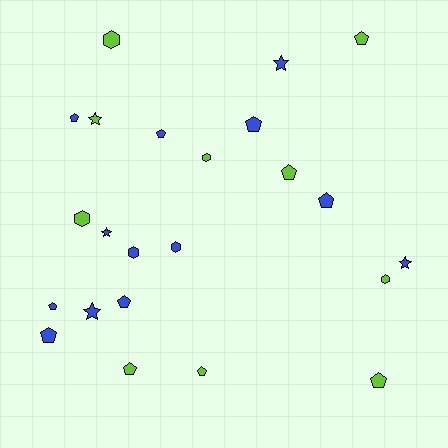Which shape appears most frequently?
Pentagon, with 12 objects.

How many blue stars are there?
There are 4 blue stars.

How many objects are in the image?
There are 23 objects.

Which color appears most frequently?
Blue, with 13 objects.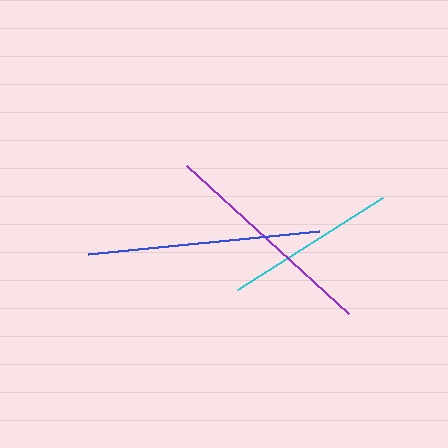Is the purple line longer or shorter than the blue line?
The blue line is longer than the purple line.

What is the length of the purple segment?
The purple segment is approximately 220 pixels long.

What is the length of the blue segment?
The blue segment is approximately 233 pixels long.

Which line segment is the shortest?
The cyan line is the shortest at approximately 172 pixels.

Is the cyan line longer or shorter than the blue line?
The blue line is longer than the cyan line.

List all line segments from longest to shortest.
From longest to shortest: blue, purple, cyan.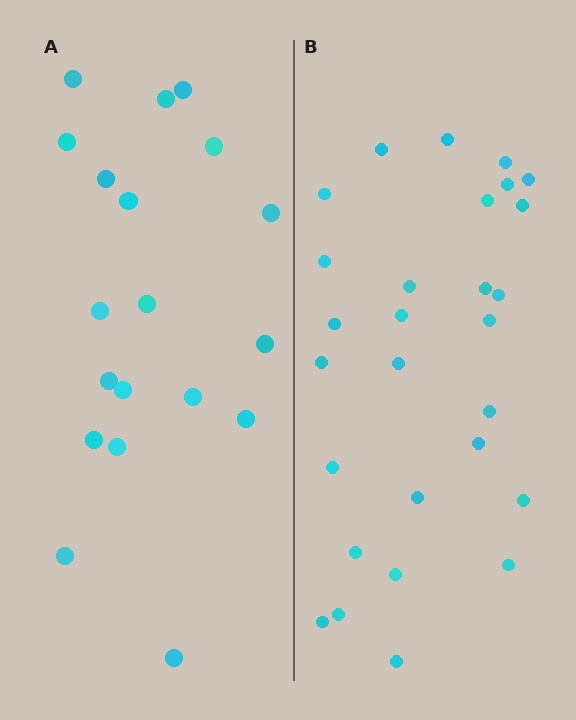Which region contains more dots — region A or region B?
Region B (the right region) has more dots.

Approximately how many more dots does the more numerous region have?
Region B has roughly 8 or so more dots than region A.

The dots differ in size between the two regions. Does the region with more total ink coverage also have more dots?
No. Region A has more total ink coverage because its dots are larger, but region B actually contains more individual dots. Total area can be misleading — the number of items is what matters here.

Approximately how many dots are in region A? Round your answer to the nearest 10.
About 20 dots. (The exact count is 19, which rounds to 20.)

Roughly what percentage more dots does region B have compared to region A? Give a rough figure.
About 45% more.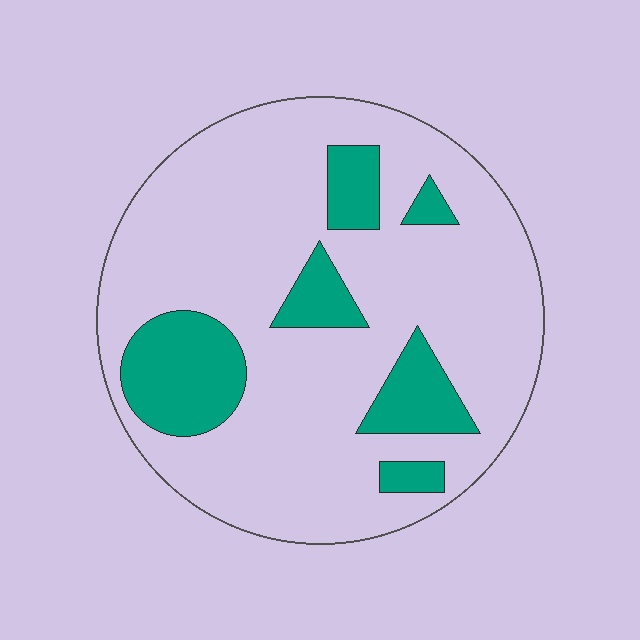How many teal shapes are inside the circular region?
6.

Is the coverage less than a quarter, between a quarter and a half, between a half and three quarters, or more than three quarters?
Less than a quarter.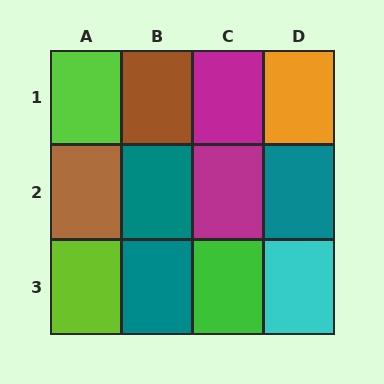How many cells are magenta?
2 cells are magenta.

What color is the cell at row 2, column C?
Magenta.